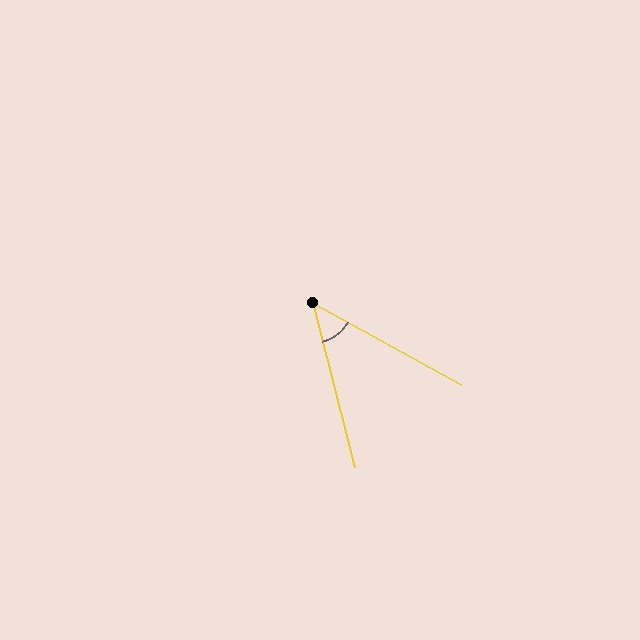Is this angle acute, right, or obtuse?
It is acute.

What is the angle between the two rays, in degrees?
Approximately 47 degrees.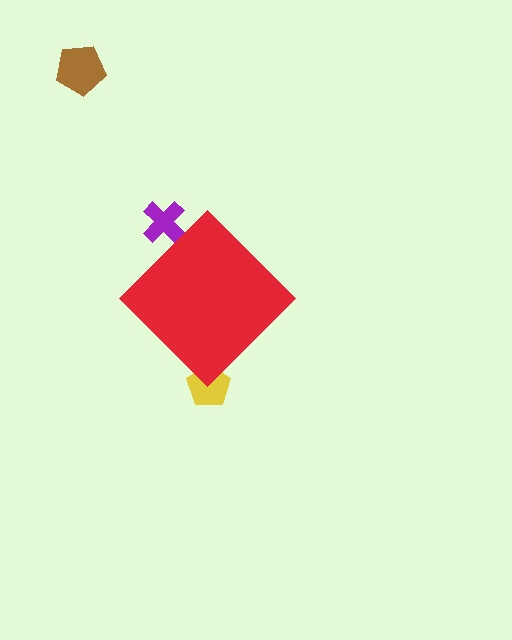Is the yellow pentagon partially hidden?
Yes, the yellow pentagon is partially hidden behind the red diamond.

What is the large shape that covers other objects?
A red diamond.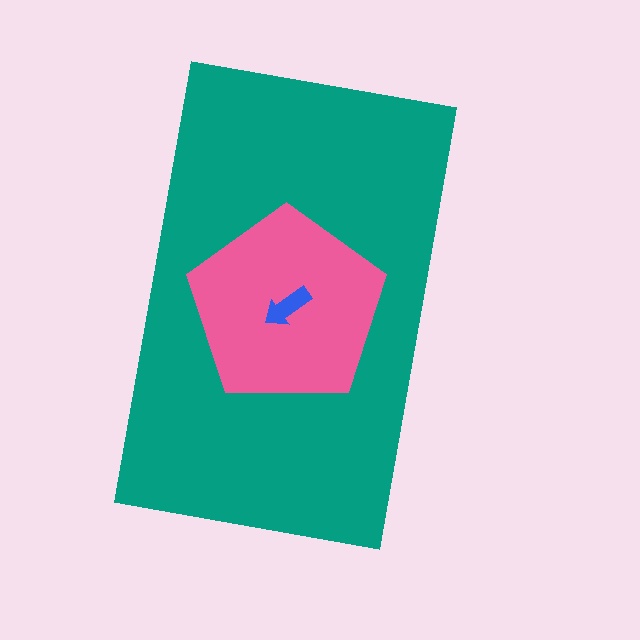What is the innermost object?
The blue arrow.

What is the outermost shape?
The teal rectangle.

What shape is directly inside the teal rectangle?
The pink pentagon.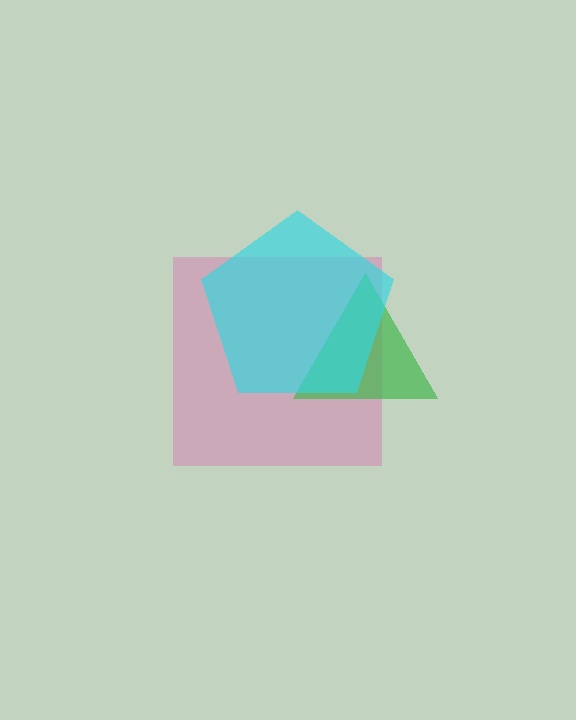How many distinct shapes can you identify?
There are 3 distinct shapes: a pink square, a green triangle, a cyan pentagon.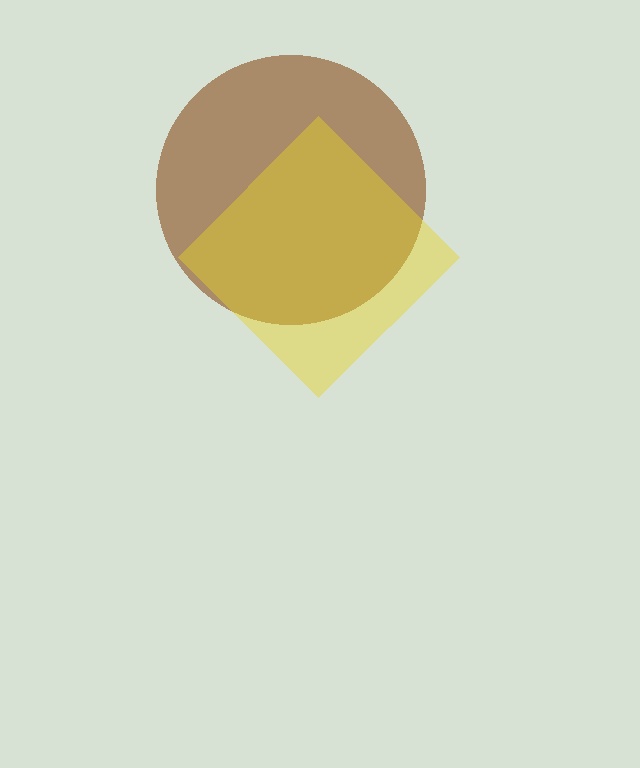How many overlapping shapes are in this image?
There are 2 overlapping shapes in the image.